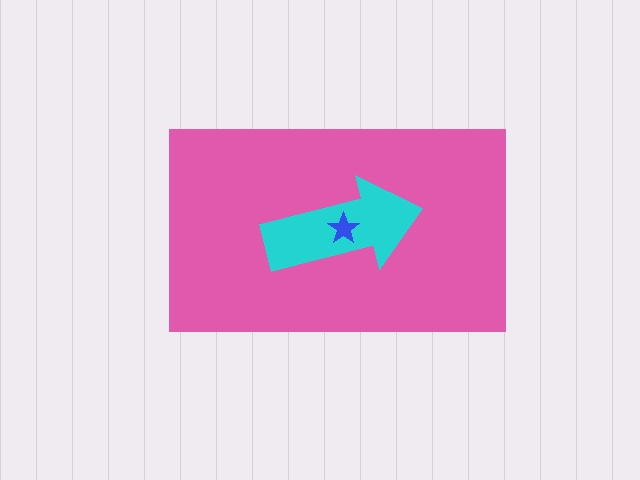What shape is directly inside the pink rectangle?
The cyan arrow.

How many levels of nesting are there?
3.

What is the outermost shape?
The pink rectangle.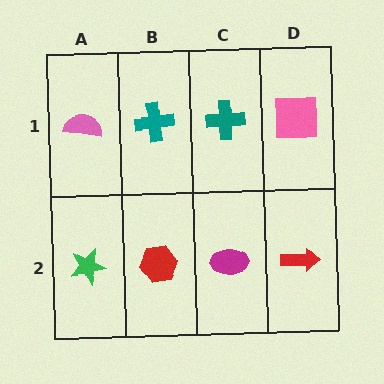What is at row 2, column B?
A red hexagon.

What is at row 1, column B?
A teal cross.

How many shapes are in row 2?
4 shapes.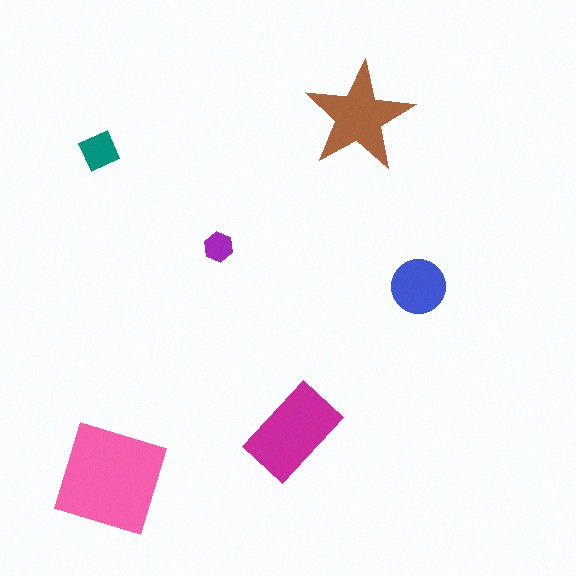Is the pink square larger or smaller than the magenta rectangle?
Larger.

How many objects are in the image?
There are 6 objects in the image.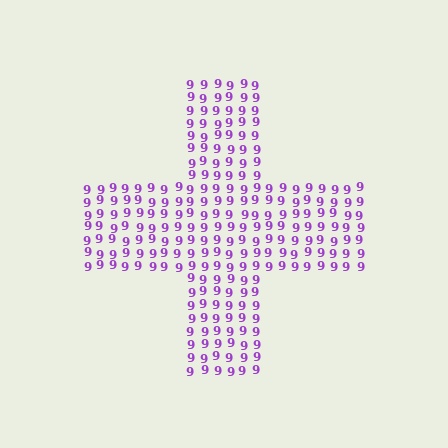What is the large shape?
The large shape is a cross.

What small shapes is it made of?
It is made of small digit 9's.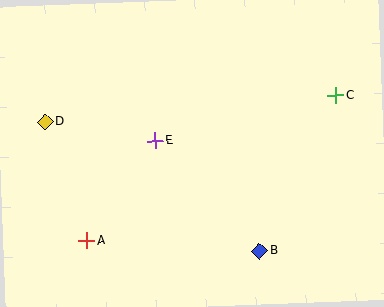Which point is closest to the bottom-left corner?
Point A is closest to the bottom-left corner.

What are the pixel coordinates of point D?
Point D is at (45, 122).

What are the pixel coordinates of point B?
Point B is at (259, 251).